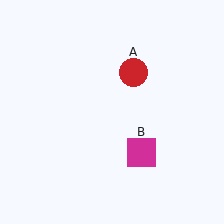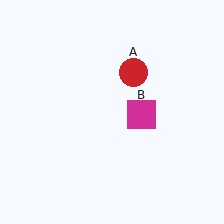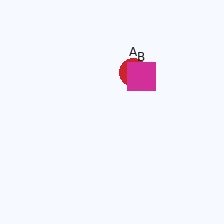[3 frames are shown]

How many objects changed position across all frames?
1 object changed position: magenta square (object B).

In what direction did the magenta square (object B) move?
The magenta square (object B) moved up.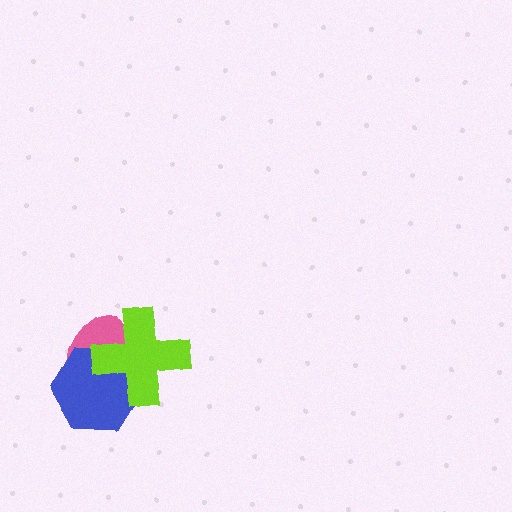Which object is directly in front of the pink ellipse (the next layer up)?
The blue hexagon is directly in front of the pink ellipse.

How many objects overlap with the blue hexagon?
2 objects overlap with the blue hexagon.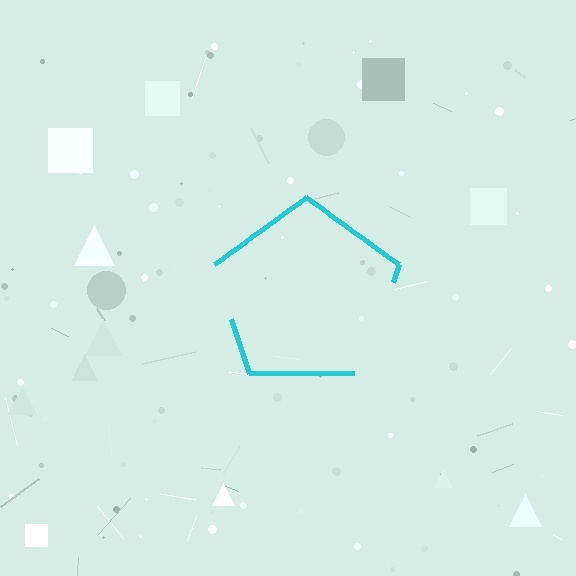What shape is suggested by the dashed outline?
The dashed outline suggests a pentagon.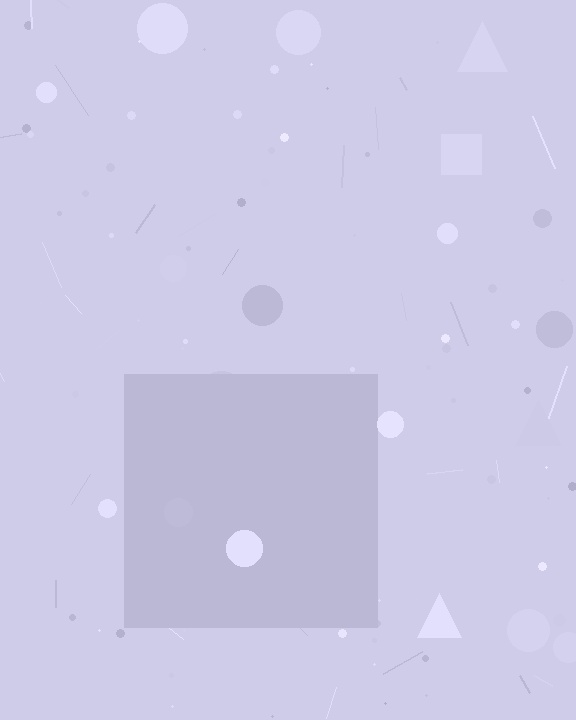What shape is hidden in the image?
A square is hidden in the image.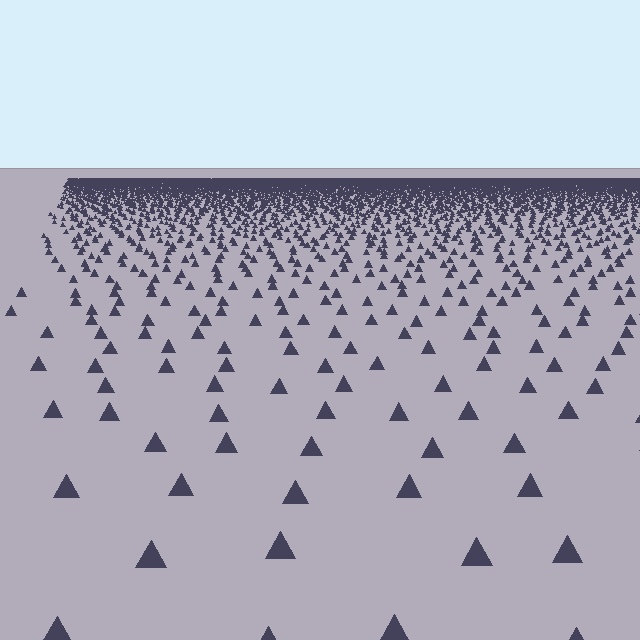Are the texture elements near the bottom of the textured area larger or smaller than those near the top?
Larger. Near the bottom, elements are closer to the viewer and appear at a bigger on-screen size.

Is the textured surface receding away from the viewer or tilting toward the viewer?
The surface is receding away from the viewer. Texture elements get smaller and denser toward the top.